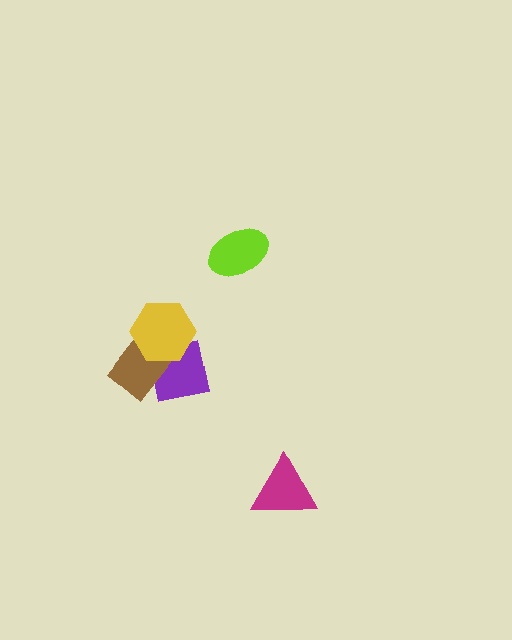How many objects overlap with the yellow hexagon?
2 objects overlap with the yellow hexagon.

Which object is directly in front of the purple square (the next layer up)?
The brown rectangle is directly in front of the purple square.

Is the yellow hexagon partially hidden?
No, no other shape covers it.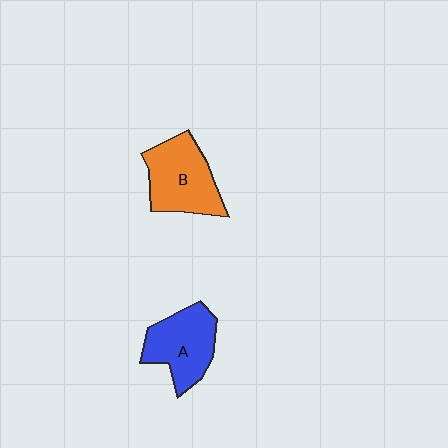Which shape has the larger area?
Shape B (orange).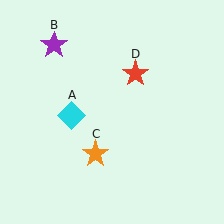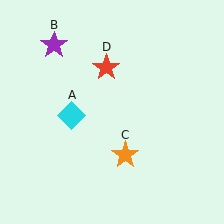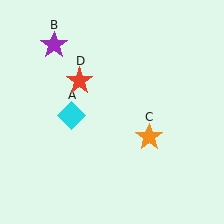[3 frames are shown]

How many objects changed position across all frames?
2 objects changed position: orange star (object C), red star (object D).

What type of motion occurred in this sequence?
The orange star (object C), red star (object D) rotated counterclockwise around the center of the scene.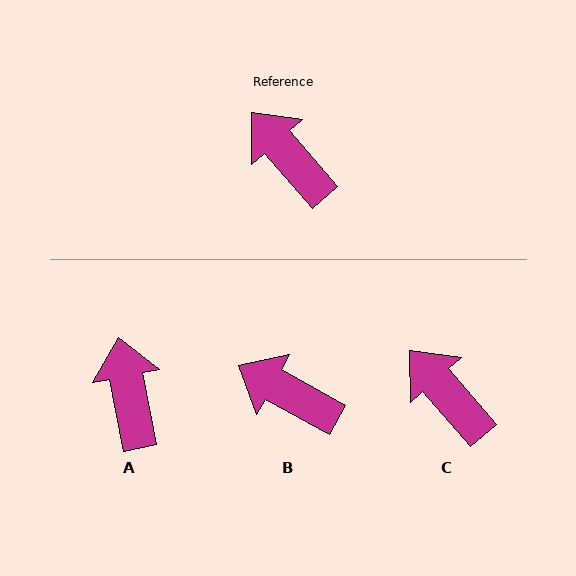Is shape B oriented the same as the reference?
No, it is off by about 20 degrees.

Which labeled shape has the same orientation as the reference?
C.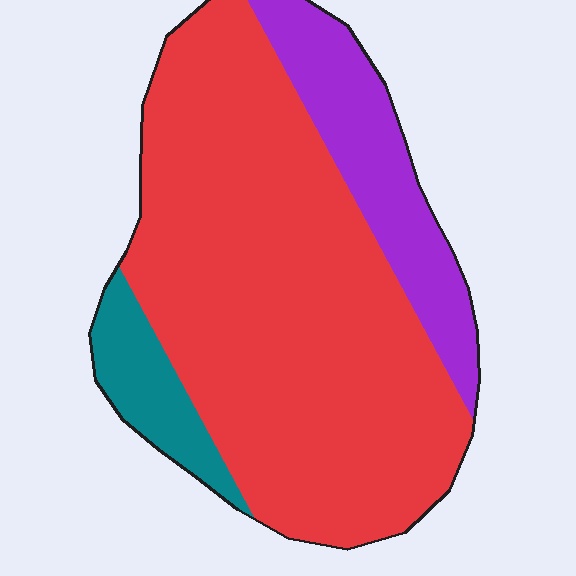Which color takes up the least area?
Teal, at roughly 10%.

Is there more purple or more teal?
Purple.